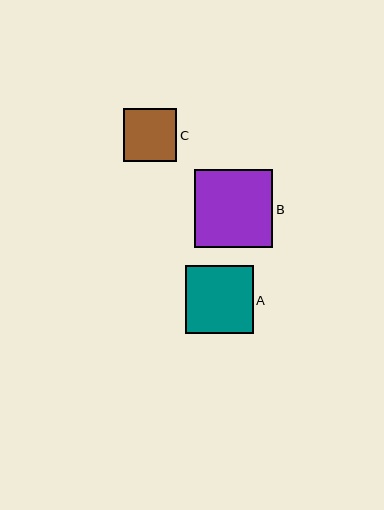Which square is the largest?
Square B is the largest with a size of approximately 78 pixels.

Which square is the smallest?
Square C is the smallest with a size of approximately 53 pixels.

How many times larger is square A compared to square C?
Square A is approximately 1.3 times the size of square C.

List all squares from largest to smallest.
From largest to smallest: B, A, C.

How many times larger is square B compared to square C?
Square B is approximately 1.5 times the size of square C.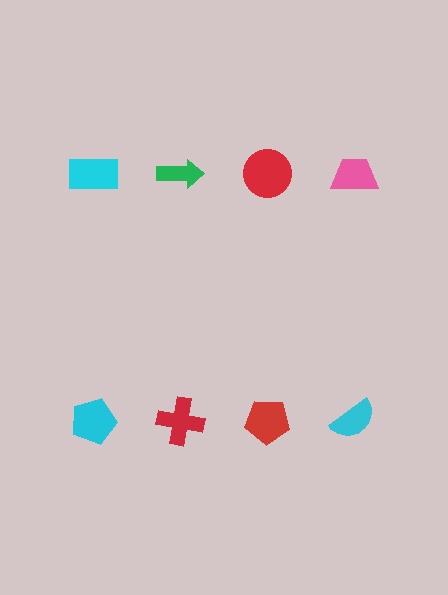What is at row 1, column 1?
A cyan rectangle.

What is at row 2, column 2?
A red cross.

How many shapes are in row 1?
4 shapes.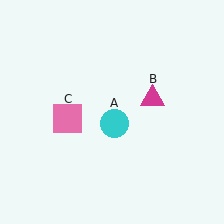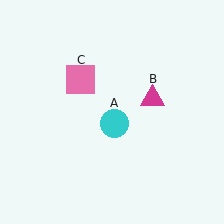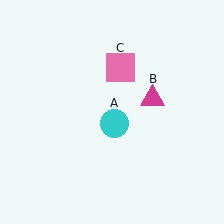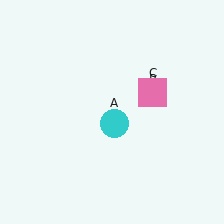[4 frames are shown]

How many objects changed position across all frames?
1 object changed position: pink square (object C).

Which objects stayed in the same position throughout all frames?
Cyan circle (object A) and magenta triangle (object B) remained stationary.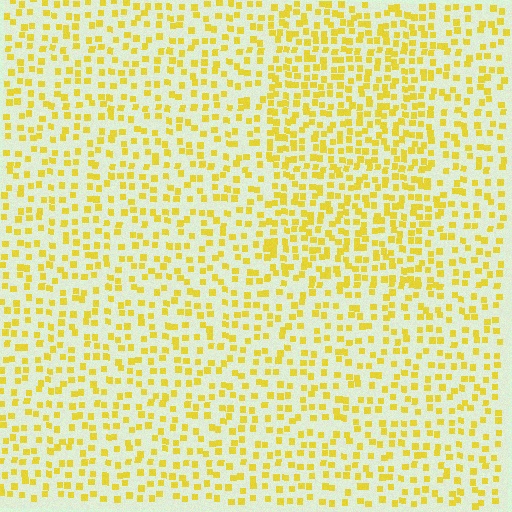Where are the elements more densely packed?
The elements are more densely packed inside the rectangle boundary.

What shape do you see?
I see a rectangle.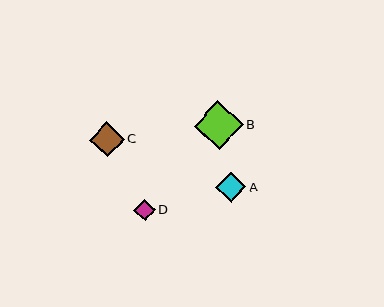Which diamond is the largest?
Diamond B is the largest with a size of approximately 49 pixels.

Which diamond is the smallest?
Diamond D is the smallest with a size of approximately 21 pixels.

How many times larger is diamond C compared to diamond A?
Diamond C is approximately 1.1 times the size of diamond A.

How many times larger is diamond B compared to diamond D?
Diamond B is approximately 2.3 times the size of diamond D.